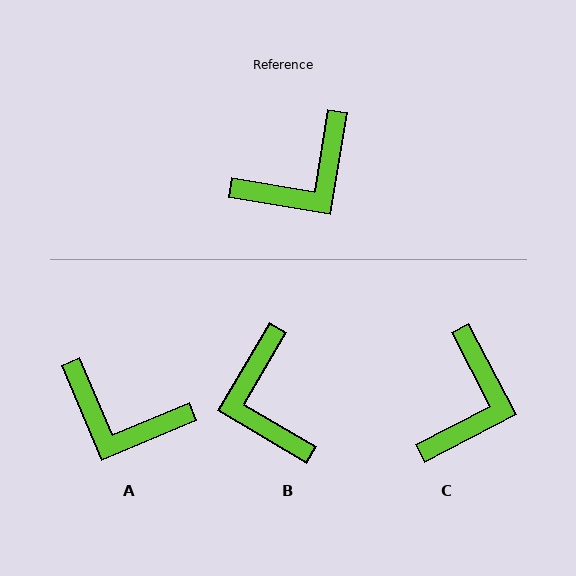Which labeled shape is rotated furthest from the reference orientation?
B, about 111 degrees away.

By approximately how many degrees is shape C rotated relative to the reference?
Approximately 37 degrees counter-clockwise.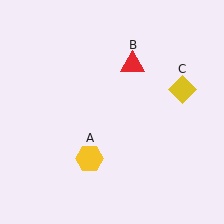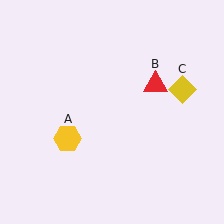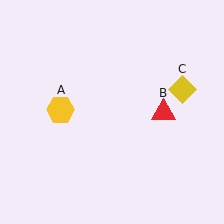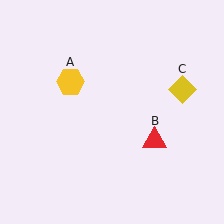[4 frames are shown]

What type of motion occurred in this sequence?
The yellow hexagon (object A), red triangle (object B) rotated clockwise around the center of the scene.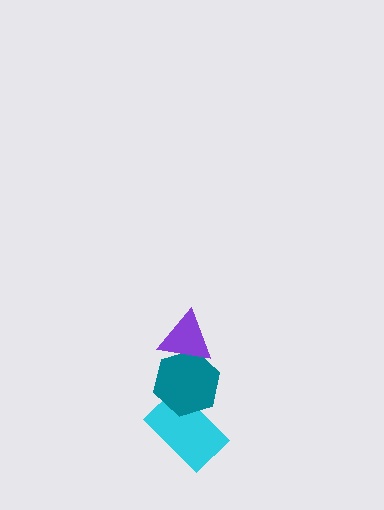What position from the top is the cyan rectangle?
The cyan rectangle is 3rd from the top.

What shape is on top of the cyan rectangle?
The teal hexagon is on top of the cyan rectangle.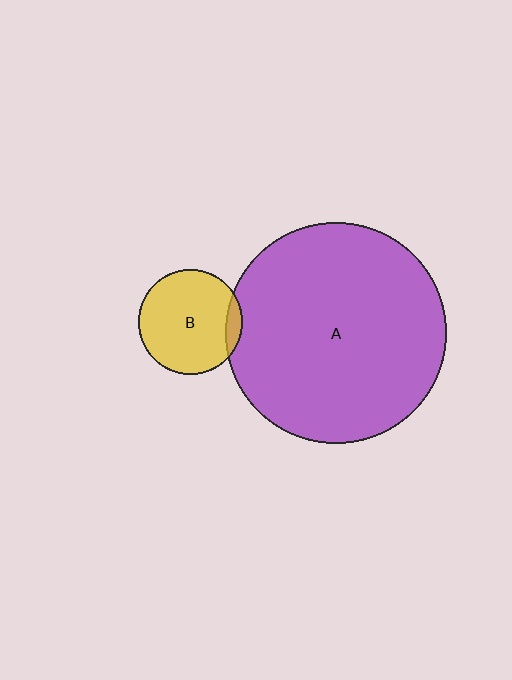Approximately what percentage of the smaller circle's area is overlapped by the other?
Approximately 10%.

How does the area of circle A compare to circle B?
Approximately 4.5 times.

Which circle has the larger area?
Circle A (purple).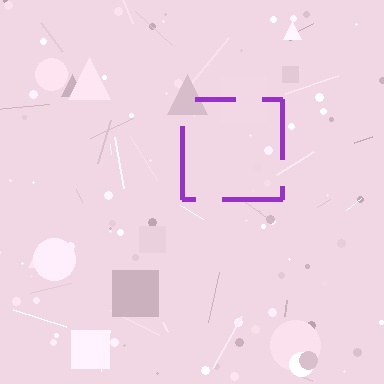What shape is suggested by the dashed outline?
The dashed outline suggests a square.